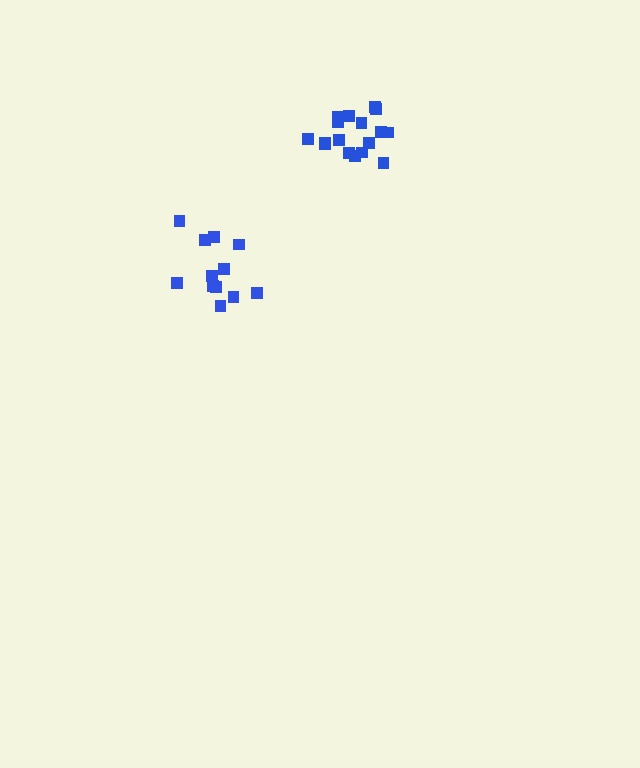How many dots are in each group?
Group 1: 17 dots, Group 2: 12 dots (29 total).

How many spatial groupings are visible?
There are 2 spatial groupings.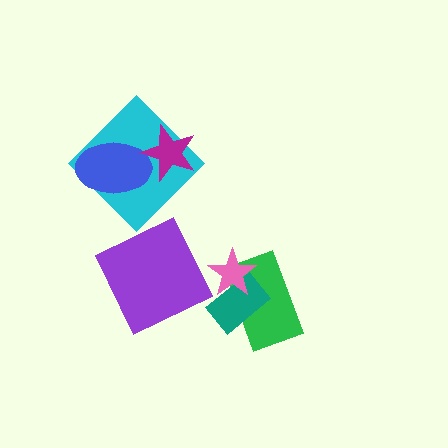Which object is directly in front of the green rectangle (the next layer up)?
The teal rectangle is directly in front of the green rectangle.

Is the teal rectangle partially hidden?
Yes, it is partially covered by another shape.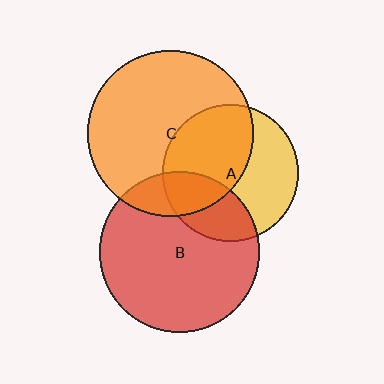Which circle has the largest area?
Circle C (orange).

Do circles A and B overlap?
Yes.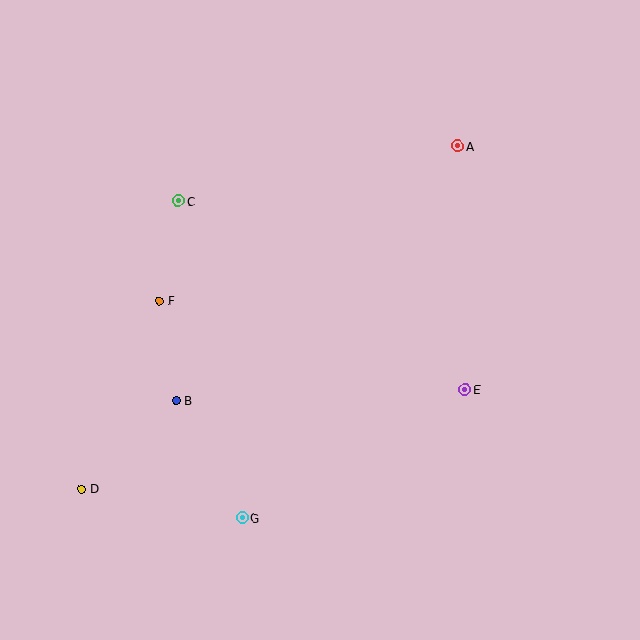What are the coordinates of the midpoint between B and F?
The midpoint between B and F is at (168, 351).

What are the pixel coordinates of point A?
Point A is at (458, 146).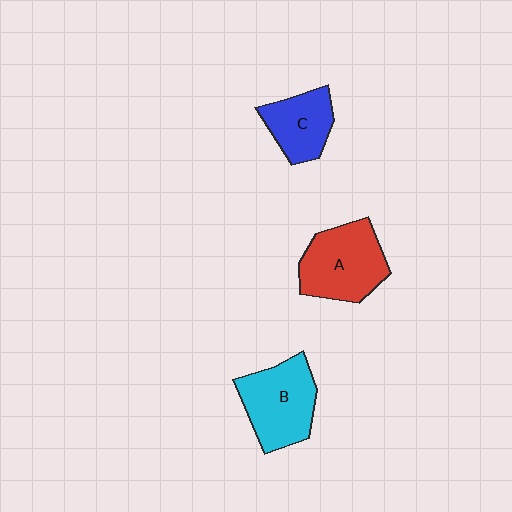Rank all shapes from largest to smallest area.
From largest to smallest: A (red), B (cyan), C (blue).